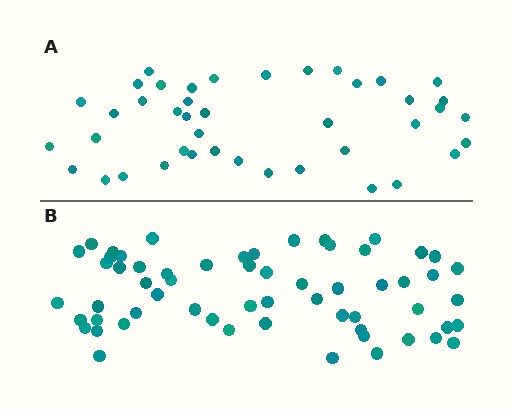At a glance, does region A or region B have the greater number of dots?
Region B (the bottom region) has more dots.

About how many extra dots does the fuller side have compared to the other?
Region B has approximately 20 more dots than region A.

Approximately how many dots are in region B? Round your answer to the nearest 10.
About 60 dots.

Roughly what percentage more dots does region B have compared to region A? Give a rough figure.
About 45% more.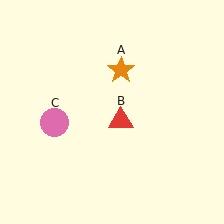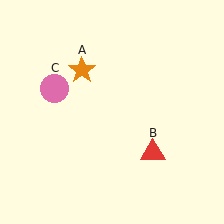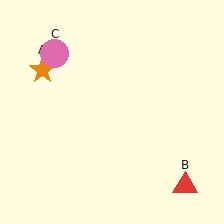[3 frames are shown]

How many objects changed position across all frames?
3 objects changed position: orange star (object A), red triangle (object B), pink circle (object C).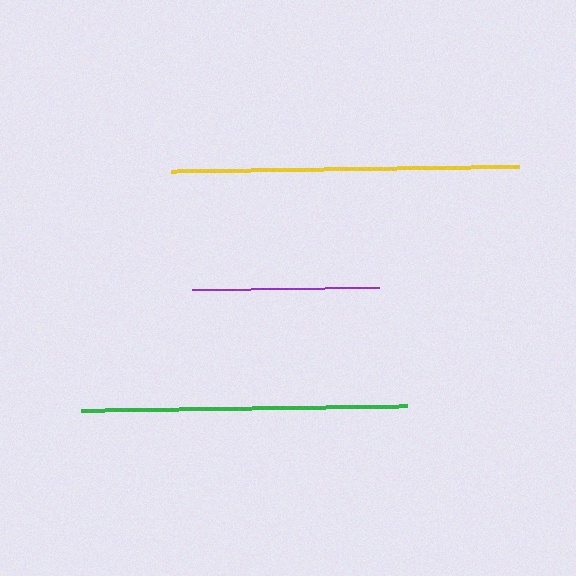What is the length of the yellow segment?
The yellow segment is approximately 348 pixels long.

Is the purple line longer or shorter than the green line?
The green line is longer than the purple line.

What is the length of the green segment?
The green segment is approximately 326 pixels long.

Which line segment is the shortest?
The purple line is the shortest at approximately 187 pixels.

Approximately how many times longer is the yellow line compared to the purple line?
The yellow line is approximately 1.9 times the length of the purple line.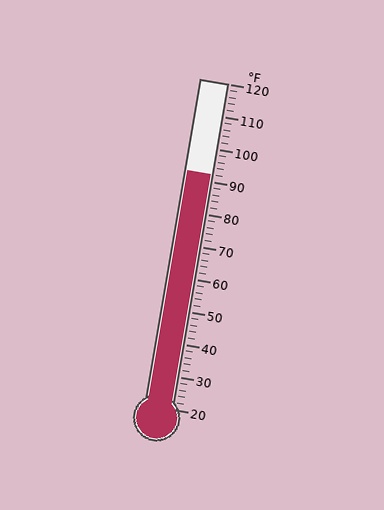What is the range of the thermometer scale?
The thermometer scale ranges from 20°F to 120°F.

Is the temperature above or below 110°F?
The temperature is below 110°F.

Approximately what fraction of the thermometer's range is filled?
The thermometer is filled to approximately 70% of its range.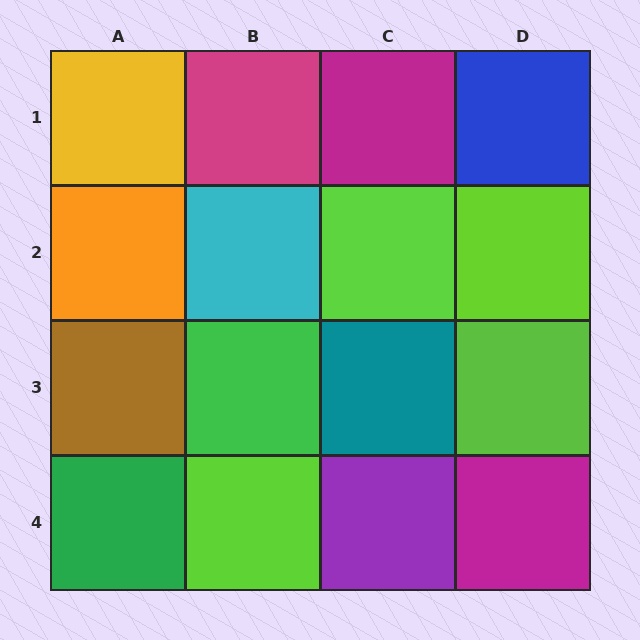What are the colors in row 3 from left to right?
Brown, green, teal, lime.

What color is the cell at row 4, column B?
Lime.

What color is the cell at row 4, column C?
Purple.